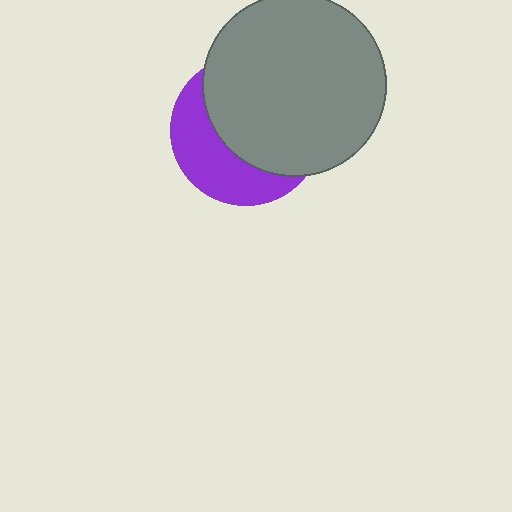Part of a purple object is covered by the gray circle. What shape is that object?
It is a circle.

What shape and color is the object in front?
The object in front is a gray circle.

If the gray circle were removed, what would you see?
You would see the complete purple circle.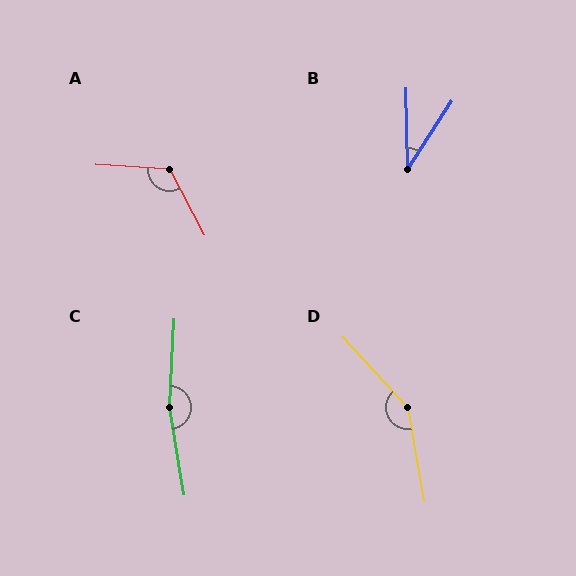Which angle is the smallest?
B, at approximately 34 degrees.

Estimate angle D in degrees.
Approximately 148 degrees.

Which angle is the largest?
C, at approximately 168 degrees.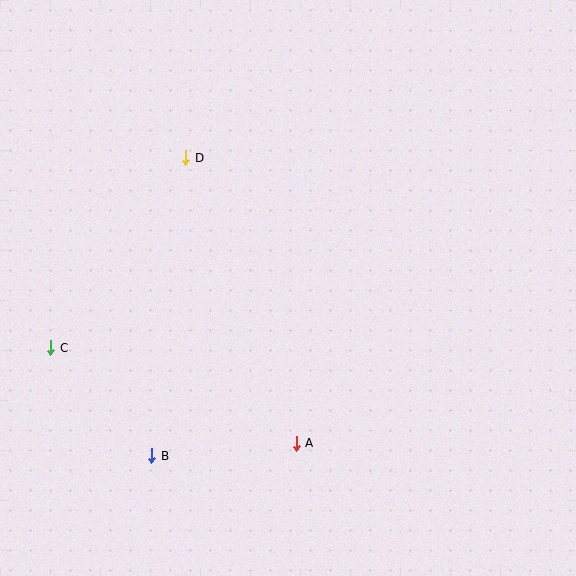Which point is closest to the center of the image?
Point A at (296, 443) is closest to the center.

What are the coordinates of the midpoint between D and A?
The midpoint between D and A is at (241, 301).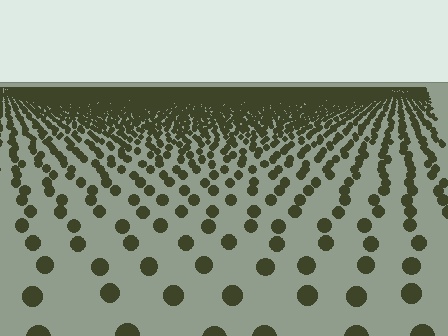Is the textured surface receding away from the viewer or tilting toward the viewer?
The surface is receding away from the viewer. Texture elements get smaller and denser toward the top.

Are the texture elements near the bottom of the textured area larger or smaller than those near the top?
Larger. Near the bottom, elements are closer to the viewer and appear at a bigger on-screen size.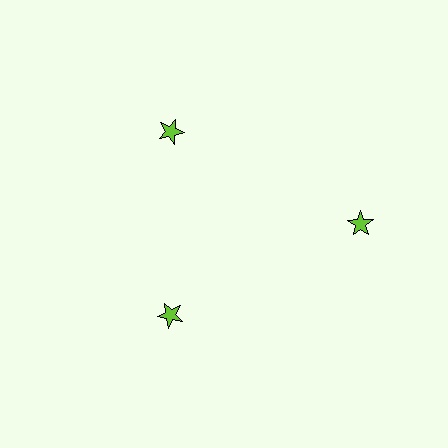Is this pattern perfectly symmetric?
No. The 3 lime stars are arranged in a ring, but one element near the 3 o'clock position is pushed outward from the center, breaking the 3-fold rotational symmetry.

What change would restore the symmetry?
The symmetry would be restored by moving it inward, back onto the ring so that all 3 stars sit at equal angles and equal distance from the center.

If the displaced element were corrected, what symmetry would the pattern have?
It would have 3-fold rotational symmetry — the pattern would map onto itself every 120 degrees.